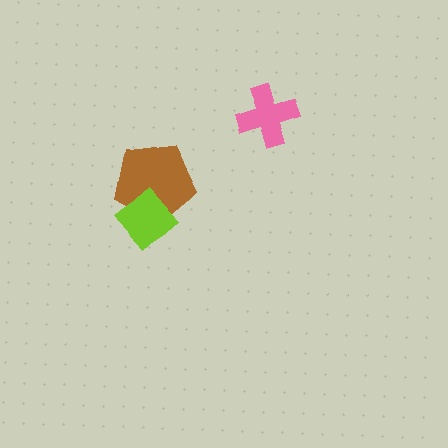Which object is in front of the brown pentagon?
The lime diamond is in front of the brown pentagon.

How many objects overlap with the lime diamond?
1 object overlaps with the lime diamond.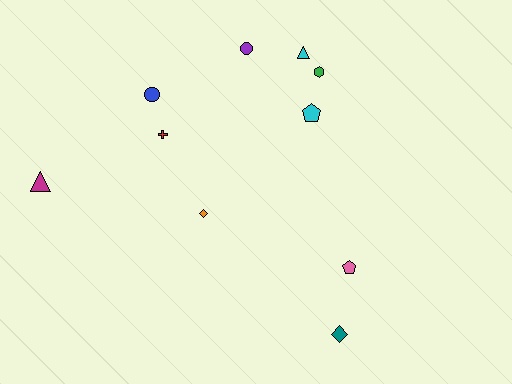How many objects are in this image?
There are 10 objects.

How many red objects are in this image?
There is 1 red object.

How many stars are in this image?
There are no stars.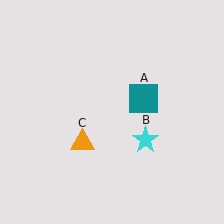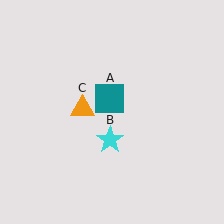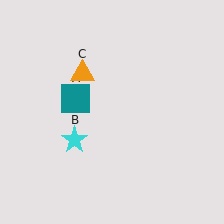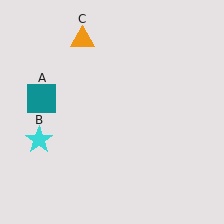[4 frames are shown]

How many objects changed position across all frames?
3 objects changed position: teal square (object A), cyan star (object B), orange triangle (object C).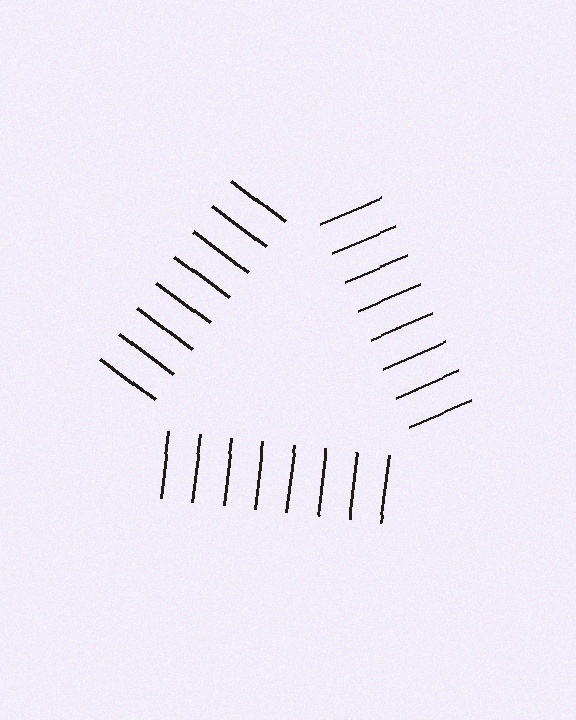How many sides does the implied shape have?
3 sides — the line-ends trace a triangle.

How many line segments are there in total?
24 — 8 along each of the 3 edges.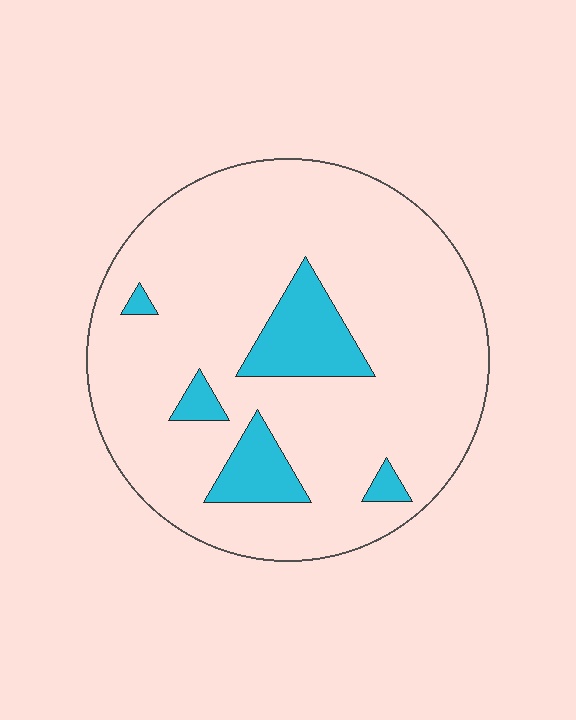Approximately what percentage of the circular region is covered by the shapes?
Approximately 15%.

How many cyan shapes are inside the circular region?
5.